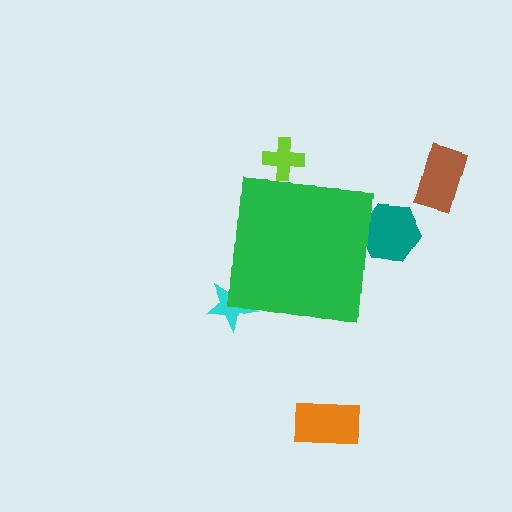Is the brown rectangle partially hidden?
No, the brown rectangle is fully visible.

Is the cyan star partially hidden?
Yes, the cyan star is partially hidden behind the green square.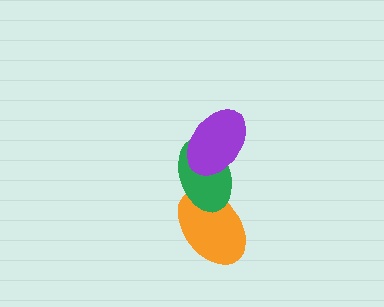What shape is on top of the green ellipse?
The purple ellipse is on top of the green ellipse.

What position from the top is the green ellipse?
The green ellipse is 2nd from the top.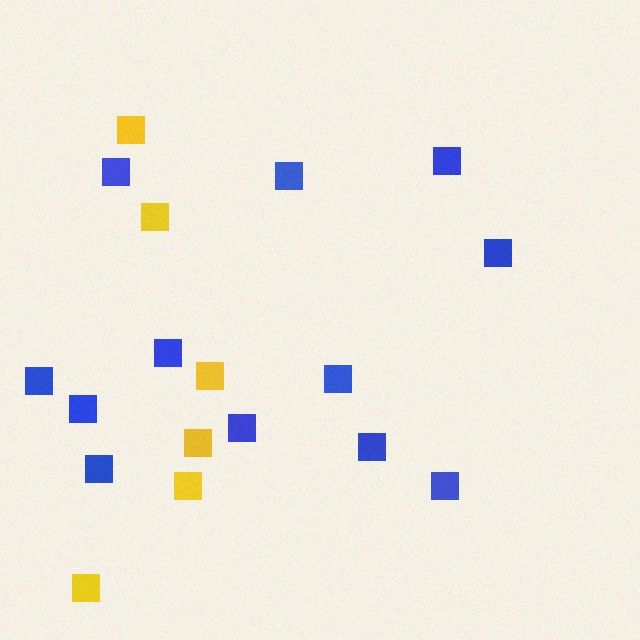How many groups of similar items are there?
There are 2 groups: one group of yellow squares (6) and one group of blue squares (12).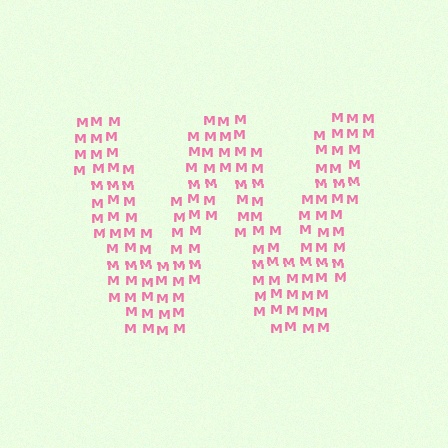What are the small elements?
The small elements are letter M's.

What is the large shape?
The large shape is the letter W.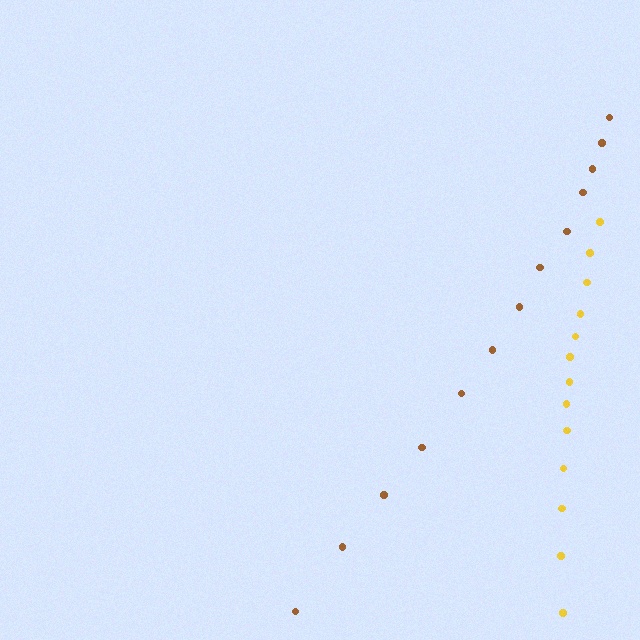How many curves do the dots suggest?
There are 2 distinct paths.